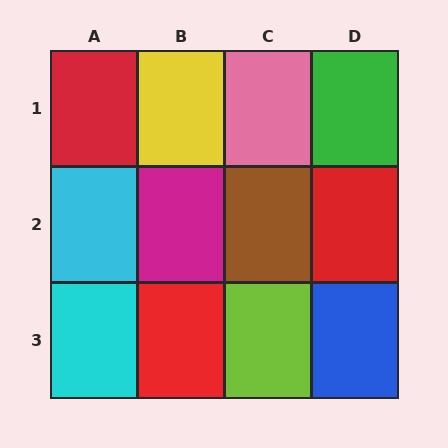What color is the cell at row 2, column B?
Magenta.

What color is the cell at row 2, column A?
Cyan.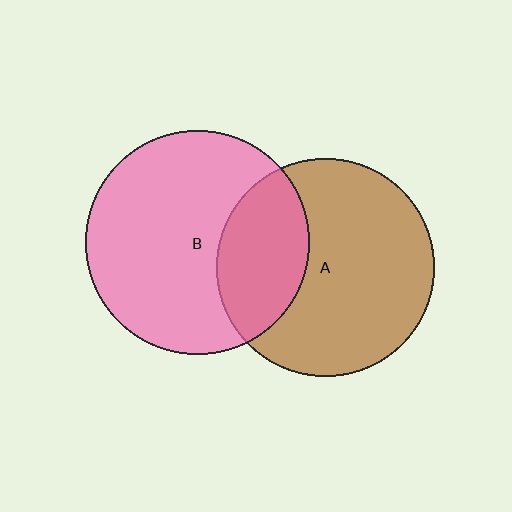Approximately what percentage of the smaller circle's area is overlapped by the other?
Approximately 30%.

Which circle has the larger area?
Circle B (pink).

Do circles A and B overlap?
Yes.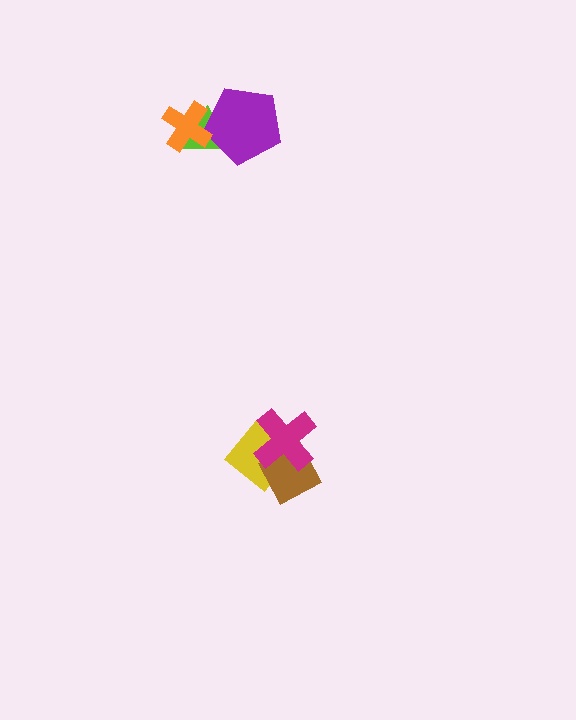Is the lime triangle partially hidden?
Yes, it is partially covered by another shape.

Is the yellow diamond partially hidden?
Yes, it is partially covered by another shape.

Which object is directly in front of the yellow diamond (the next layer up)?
The brown diamond is directly in front of the yellow diamond.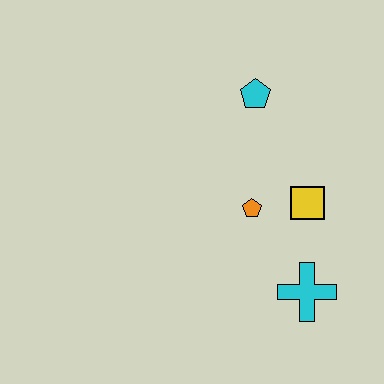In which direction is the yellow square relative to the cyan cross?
The yellow square is above the cyan cross.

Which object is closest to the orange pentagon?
The yellow square is closest to the orange pentagon.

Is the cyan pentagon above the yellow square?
Yes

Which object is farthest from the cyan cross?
The cyan pentagon is farthest from the cyan cross.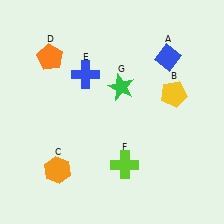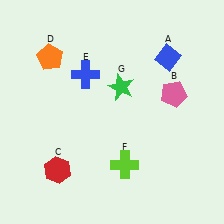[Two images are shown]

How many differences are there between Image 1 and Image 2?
There are 2 differences between the two images.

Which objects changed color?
B changed from yellow to pink. C changed from orange to red.